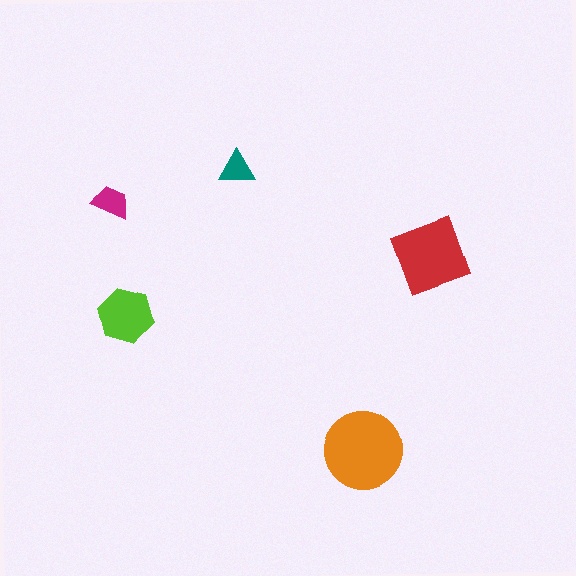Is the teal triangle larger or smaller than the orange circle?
Smaller.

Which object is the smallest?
The teal triangle.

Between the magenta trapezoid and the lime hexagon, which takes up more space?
The lime hexagon.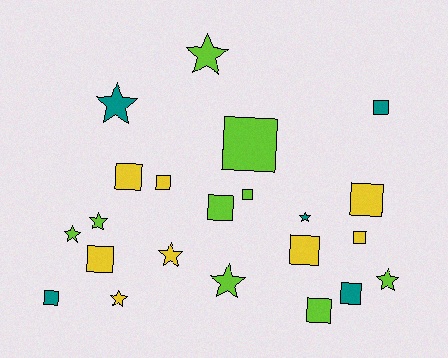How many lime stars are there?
There are 5 lime stars.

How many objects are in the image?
There are 22 objects.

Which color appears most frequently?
Lime, with 9 objects.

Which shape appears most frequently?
Square, with 13 objects.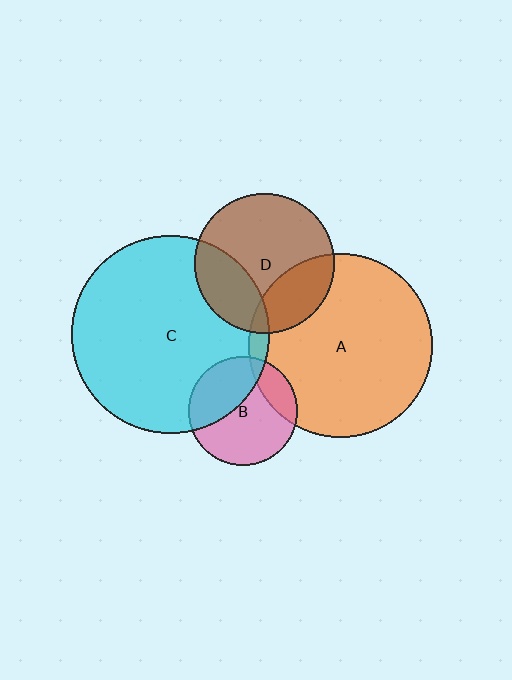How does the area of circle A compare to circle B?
Approximately 2.8 times.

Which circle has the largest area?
Circle C (cyan).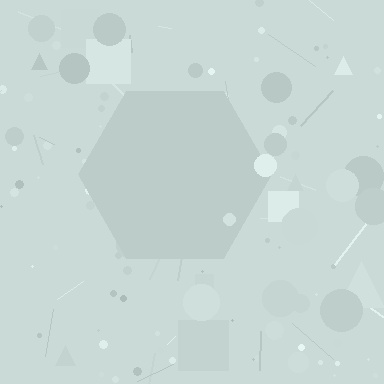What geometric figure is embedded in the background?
A hexagon is embedded in the background.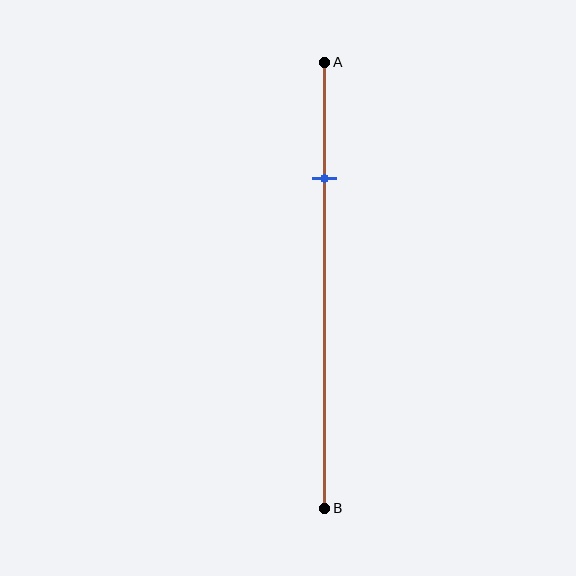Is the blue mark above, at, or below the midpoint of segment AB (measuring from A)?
The blue mark is above the midpoint of segment AB.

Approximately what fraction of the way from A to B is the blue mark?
The blue mark is approximately 25% of the way from A to B.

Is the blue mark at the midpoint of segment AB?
No, the mark is at about 25% from A, not at the 50% midpoint.